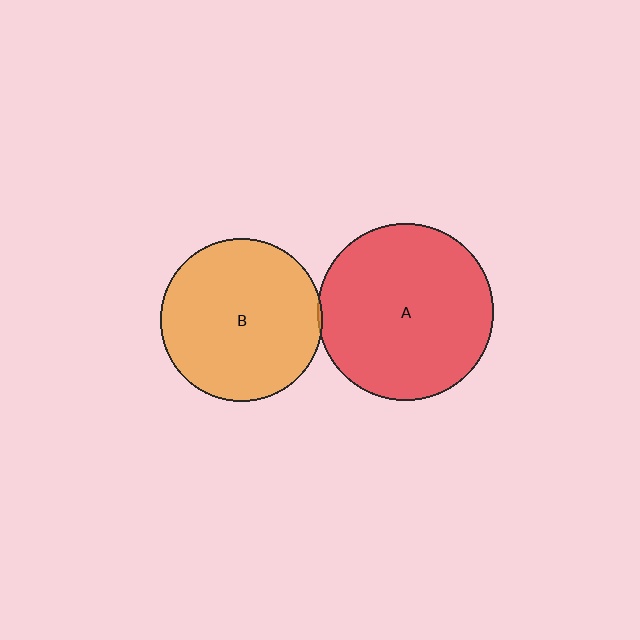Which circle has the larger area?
Circle A (red).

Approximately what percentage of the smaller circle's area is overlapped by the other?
Approximately 5%.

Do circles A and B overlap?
Yes.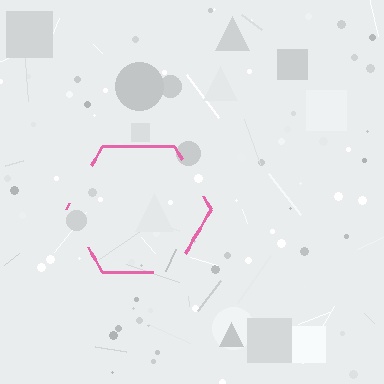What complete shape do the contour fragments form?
The contour fragments form a hexagon.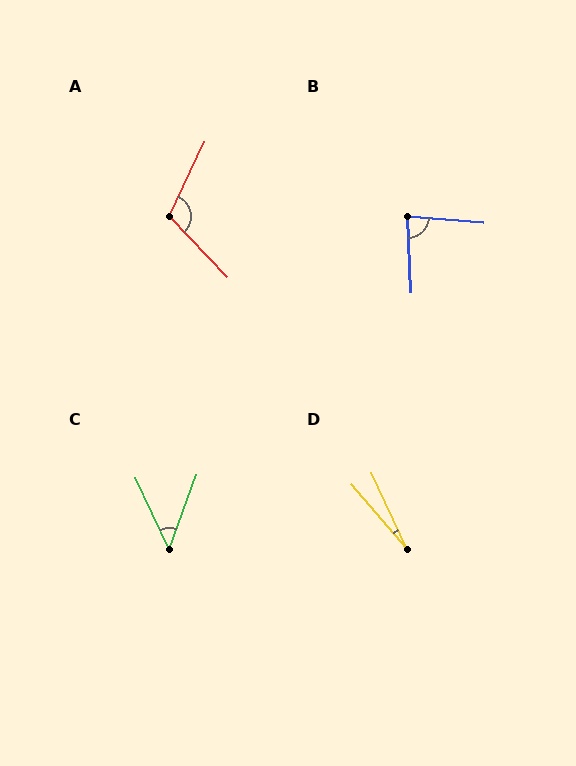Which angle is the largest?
A, at approximately 111 degrees.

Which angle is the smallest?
D, at approximately 15 degrees.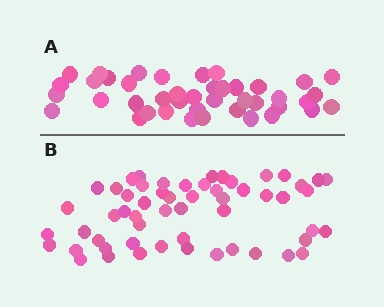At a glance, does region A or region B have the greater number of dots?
Region B (the bottom region) has more dots.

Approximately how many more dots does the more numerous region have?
Region B has approximately 15 more dots than region A.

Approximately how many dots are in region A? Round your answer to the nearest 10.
About 40 dots. (The exact count is 42, which rounds to 40.)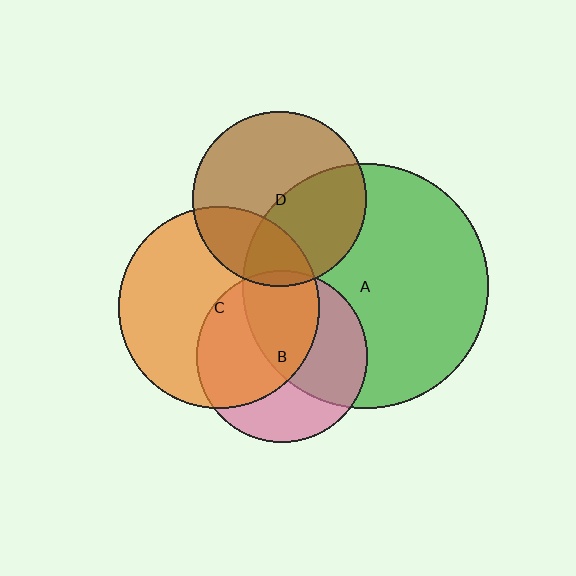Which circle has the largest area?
Circle A (green).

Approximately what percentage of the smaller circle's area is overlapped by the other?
Approximately 50%.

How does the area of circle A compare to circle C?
Approximately 1.5 times.